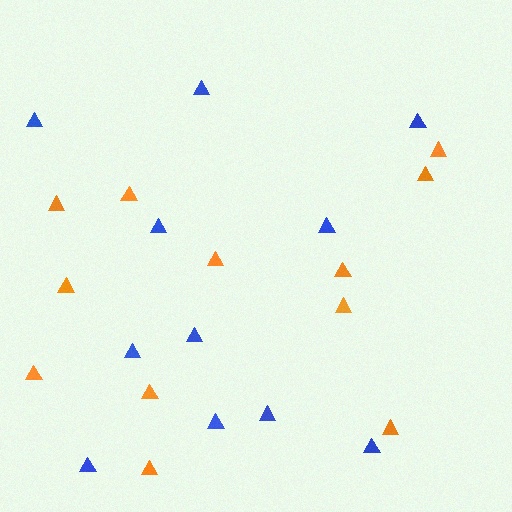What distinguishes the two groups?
There are 2 groups: one group of blue triangles (11) and one group of orange triangles (12).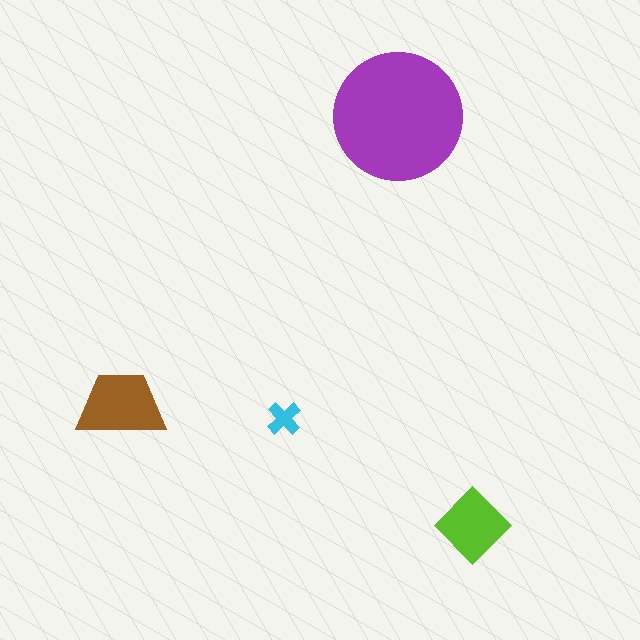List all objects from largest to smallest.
The purple circle, the brown trapezoid, the lime diamond, the cyan cross.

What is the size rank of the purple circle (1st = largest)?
1st.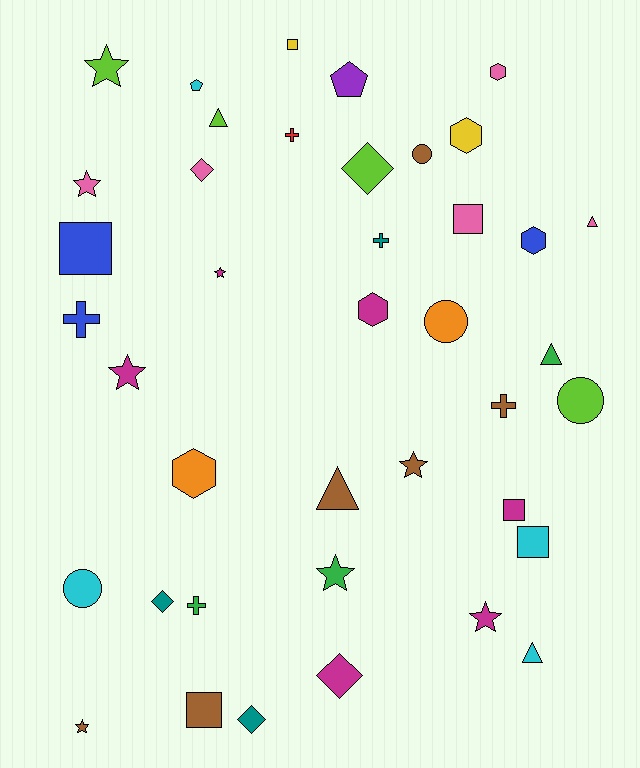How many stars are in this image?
There are 8 stars.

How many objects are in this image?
There are 40 objects.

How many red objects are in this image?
There is 1 red object.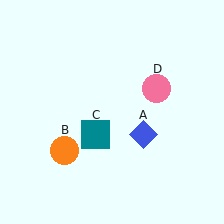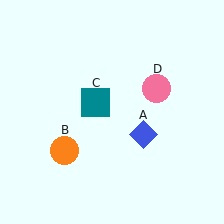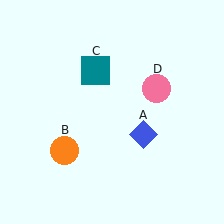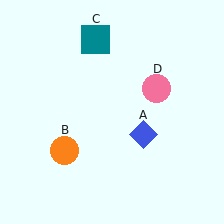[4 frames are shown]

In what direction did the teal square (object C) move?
The teal square (object C) moved up.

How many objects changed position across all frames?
1 object changed position: teal square (object C).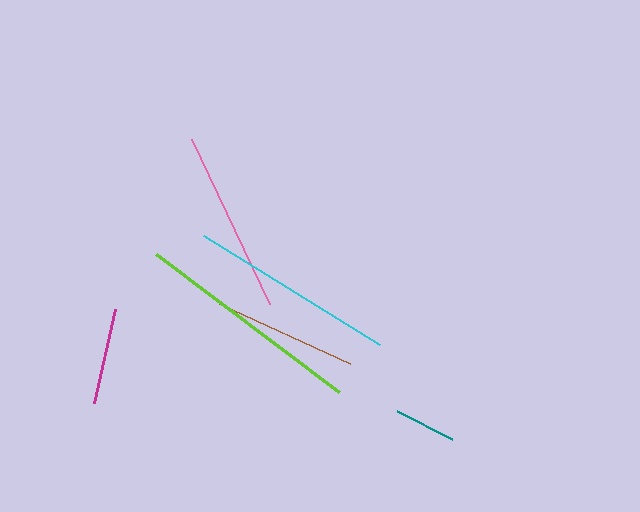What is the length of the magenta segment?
The magenta segment is approximately 97 pixels long.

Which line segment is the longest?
The lime line is the longest at approximately 229 pixels.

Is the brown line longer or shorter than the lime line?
The lime line is longer than the brown line.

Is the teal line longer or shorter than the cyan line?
The cyan line is longer than the teal line.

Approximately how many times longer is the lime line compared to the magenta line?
The lime line is approximately 2.4 times the length of the magenta line.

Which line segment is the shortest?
The teal line is the shortest at approximately 62 pixels.